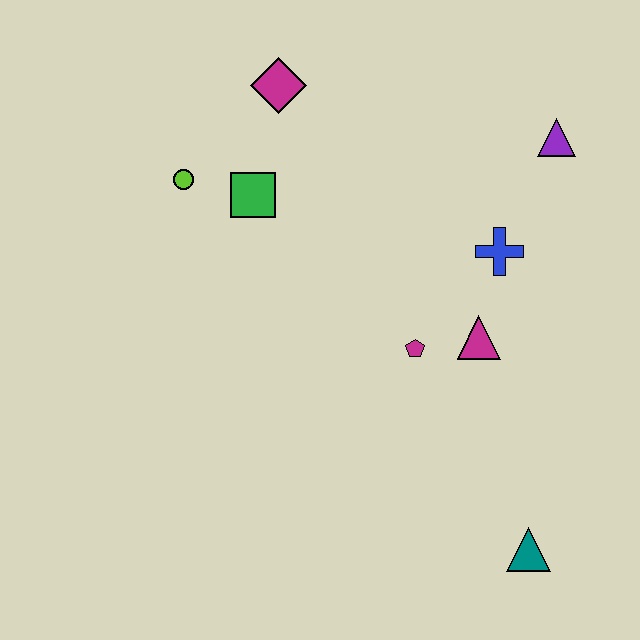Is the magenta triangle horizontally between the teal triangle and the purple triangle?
No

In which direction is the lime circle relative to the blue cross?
The lime circle is to the left of the blue cross.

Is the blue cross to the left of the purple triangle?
Yes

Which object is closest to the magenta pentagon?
The magenta triangle is closest to the magenta pentagon.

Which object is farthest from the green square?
The teal triangle is farthest from the green square.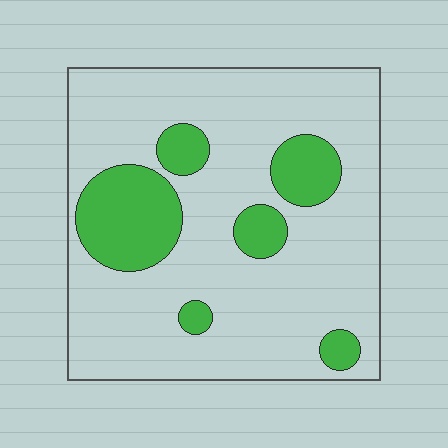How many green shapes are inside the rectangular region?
6.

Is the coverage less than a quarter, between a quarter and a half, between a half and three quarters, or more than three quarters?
Less than a quarter.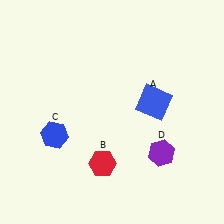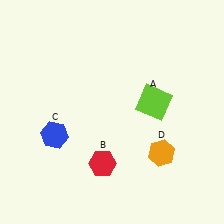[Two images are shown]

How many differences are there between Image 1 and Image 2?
There are 2 differences between the two images.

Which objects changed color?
A changed from blue to lime. D changed from purple to orange.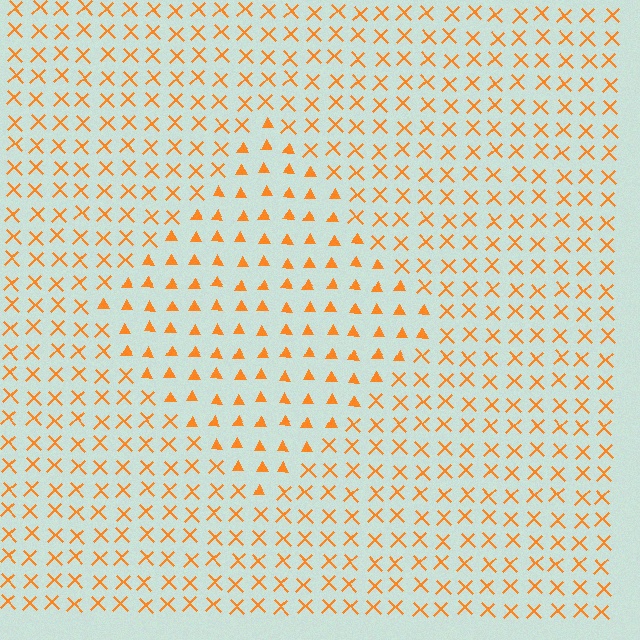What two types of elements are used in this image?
The image uses triangles inside the diamond region and X marks outside it.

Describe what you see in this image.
The image is filled with small orange elements arranged in a uniform grid. A diamond-shaped region contains triangles, while the surrounding area contains X marks. The boundary is defined purely by the change in element shape.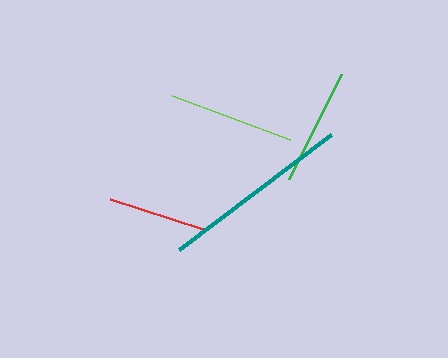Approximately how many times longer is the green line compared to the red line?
The green line is approximately 1.2 times the length of the red line.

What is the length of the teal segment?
The teal segment is approximately 191 pixels long.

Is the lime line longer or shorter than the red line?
The lime line is longer than the red line.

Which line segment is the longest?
The teal line is the longest at approximately 191 pixels.